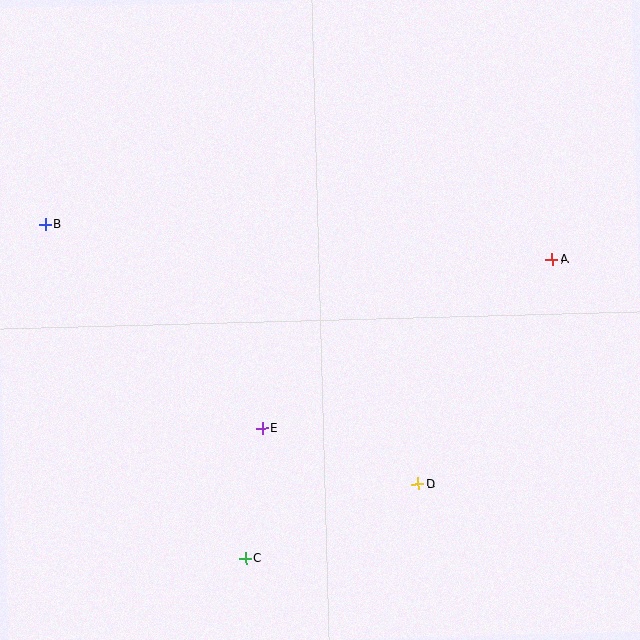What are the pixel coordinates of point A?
Point A is at (552, 260).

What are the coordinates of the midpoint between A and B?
The midpoint between A and B is at (299, 242).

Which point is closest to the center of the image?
Point E at (262, 428) is closest to the center.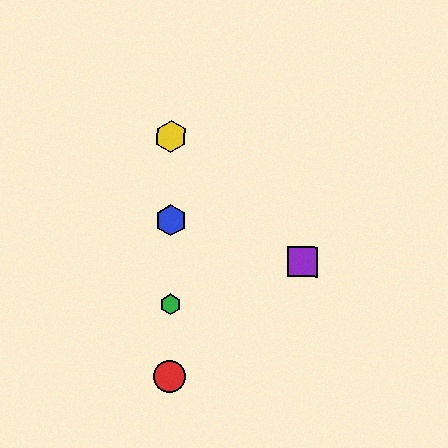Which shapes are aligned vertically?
The red circle, the blue hexagon, the green hexagon, the yellow hexagon are aligned vertically.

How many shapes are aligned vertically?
4 shapes (the red circle, the blue hexagon, the green hexagon, the yellow hexagon) are aligned vertically.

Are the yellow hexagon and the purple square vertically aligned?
No, the yellow hexagon is at x≈171 and the purple square is at x≈302.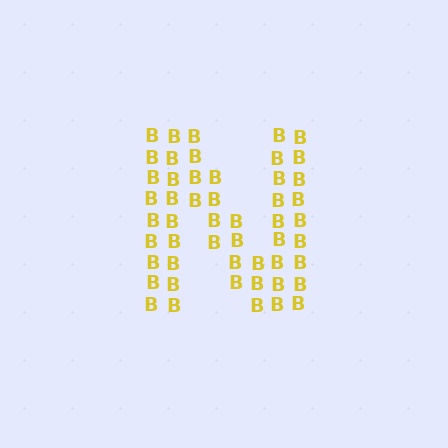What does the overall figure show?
The overall figure shows the letter N.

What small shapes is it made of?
It is made of small letter B's.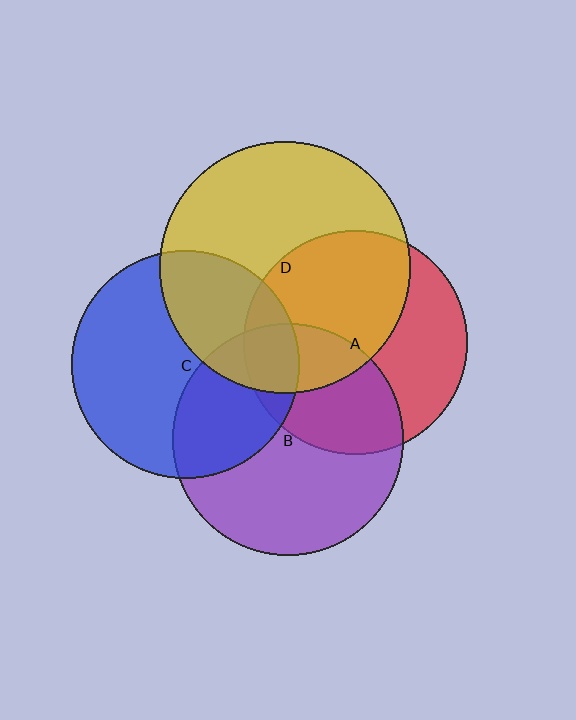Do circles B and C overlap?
Yes.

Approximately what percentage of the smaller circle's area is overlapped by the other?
Approximately 35%.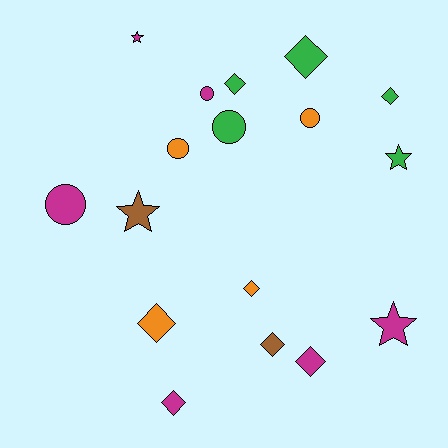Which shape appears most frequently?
Diamond, with 8 objects.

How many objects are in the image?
There are 17 objects.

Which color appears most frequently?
Magenta, with 6 objects.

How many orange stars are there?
There are no orange stars.